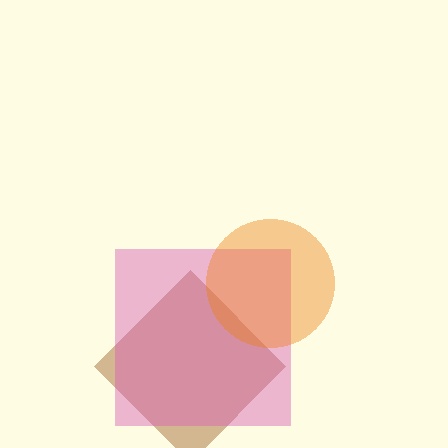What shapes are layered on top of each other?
The layered shapes are: a brown diamond, a pink square, an orange circle.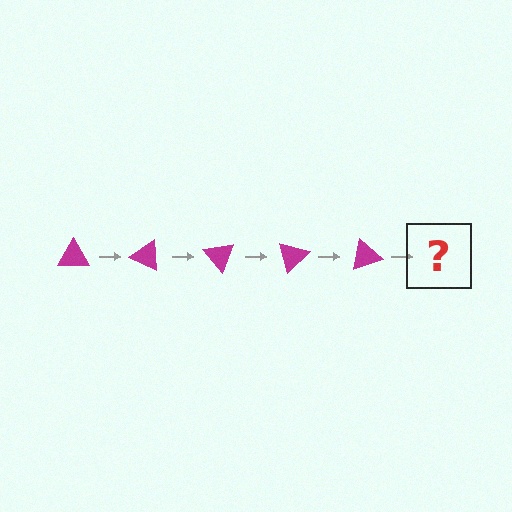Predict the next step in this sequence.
The next step is a magenta triangle rotated 125 degrees.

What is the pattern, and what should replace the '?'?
The pattern is that the triangle rotates 25 degrees each step. The '?' should be a magenta triangle rotated 125 degrees.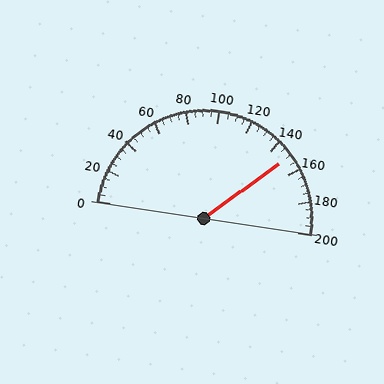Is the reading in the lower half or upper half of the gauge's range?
The reading is in the upper half of the range (0 to 200).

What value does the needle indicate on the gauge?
The needle indicates approximately 150.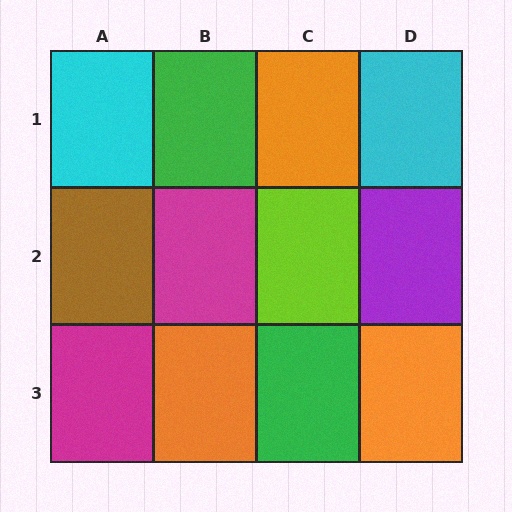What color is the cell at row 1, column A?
Cyan.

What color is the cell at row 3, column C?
Green.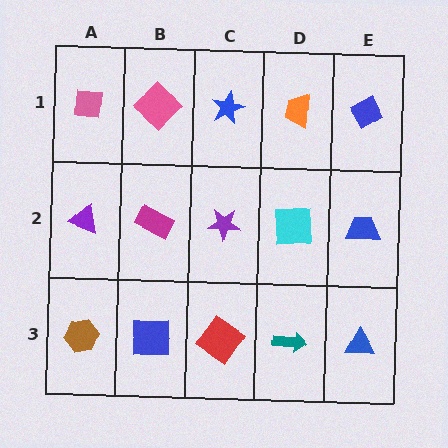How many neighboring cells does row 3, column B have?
3.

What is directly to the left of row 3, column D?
A red diamond.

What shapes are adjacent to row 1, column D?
A cyan square (row 2, column D), a blue star (row 1, column C), a blue diamond (row 1, column E).